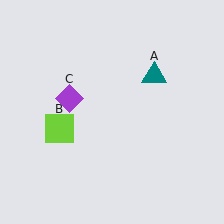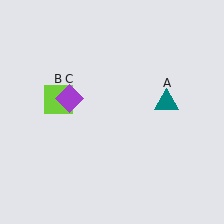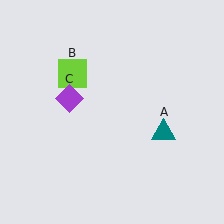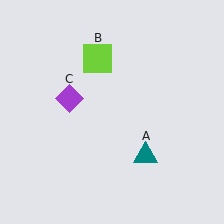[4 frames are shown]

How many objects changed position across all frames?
2 objects changed position: teal triangle (object A), lime square (object B).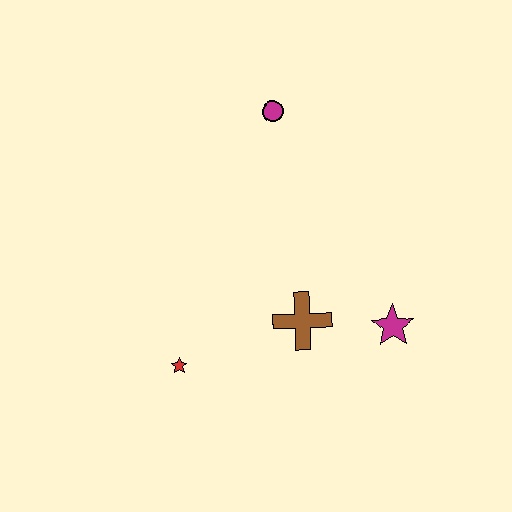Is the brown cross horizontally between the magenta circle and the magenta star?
Yes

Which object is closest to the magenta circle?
The brown cross is closest to the magenta circle.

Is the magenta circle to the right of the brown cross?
No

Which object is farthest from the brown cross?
The magenta circle is farthest from the brown cross.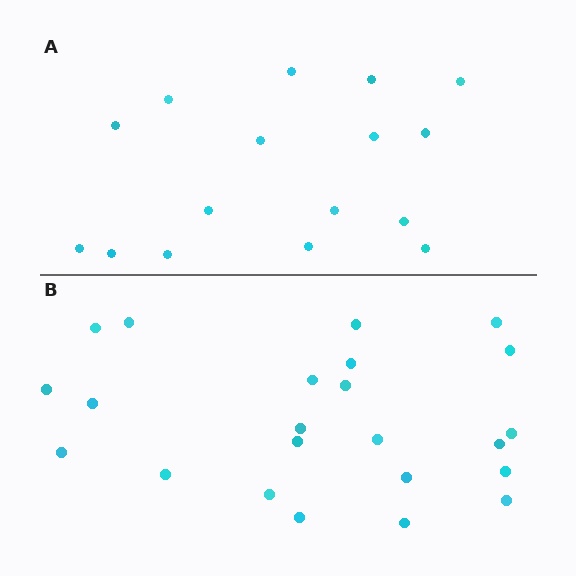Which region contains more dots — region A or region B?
Region B (the bottom region) has more dots.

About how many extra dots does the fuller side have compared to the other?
Region B has roughly 8 or so more dots than region A.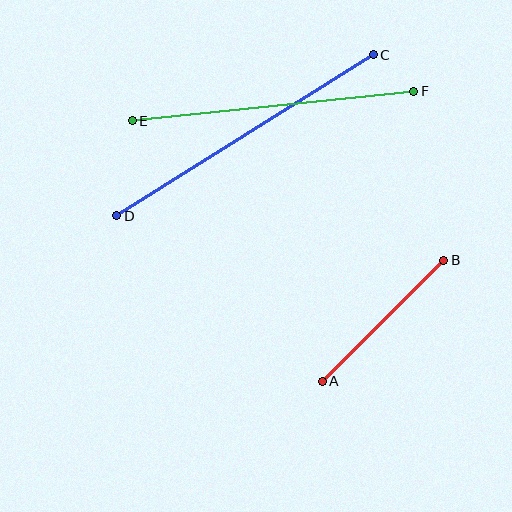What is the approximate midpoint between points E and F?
The midpoint is at approximately (273, 106) pixels.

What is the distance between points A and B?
The distance is approximately 172 pixels.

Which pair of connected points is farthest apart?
Points C and D are farthest apart.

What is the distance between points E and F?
The distance is approximately 283 pixels.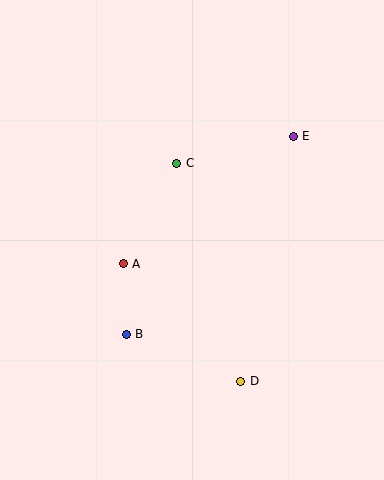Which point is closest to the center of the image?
Point A at (123, 264) is closest to the center.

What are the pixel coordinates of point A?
Point A is at (123, 264).